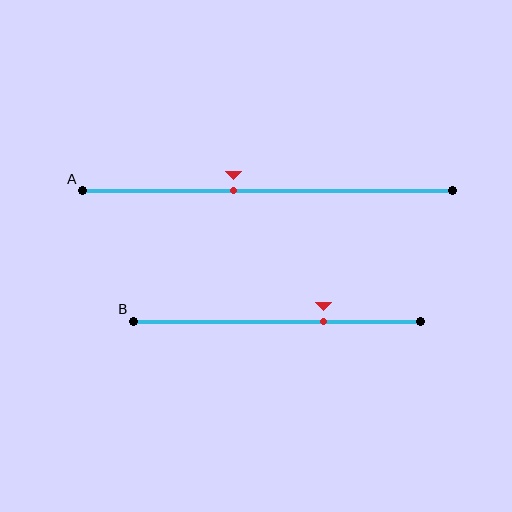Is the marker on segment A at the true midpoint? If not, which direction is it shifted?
No, the marker on segment A is shifted to the left by about 9% of the segment length.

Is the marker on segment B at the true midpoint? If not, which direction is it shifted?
No, the marker on segment B is shifted to the right by about 16% of the segment length.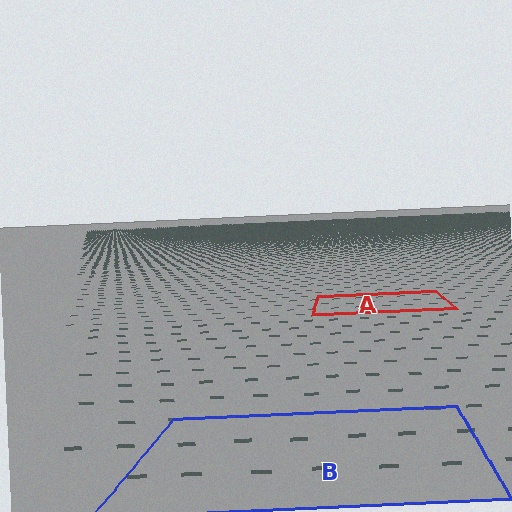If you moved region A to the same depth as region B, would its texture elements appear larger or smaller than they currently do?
They would appear larger. At a closer depth, the same texture elements are projected at a bigger on-screen size.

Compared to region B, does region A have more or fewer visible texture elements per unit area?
Region A has more texture elements per unit area — they are packed more densely because it is farther away.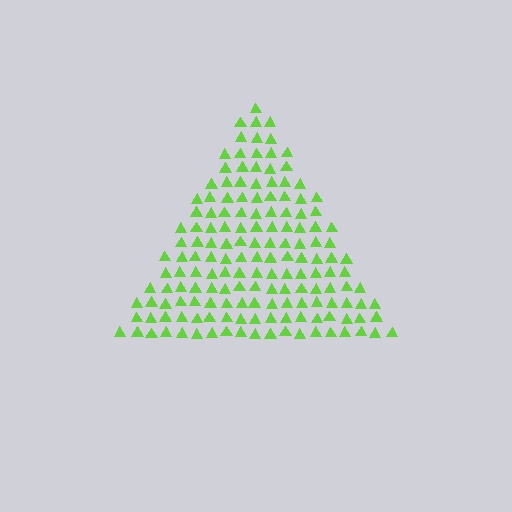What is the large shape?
The large shape is a triangle.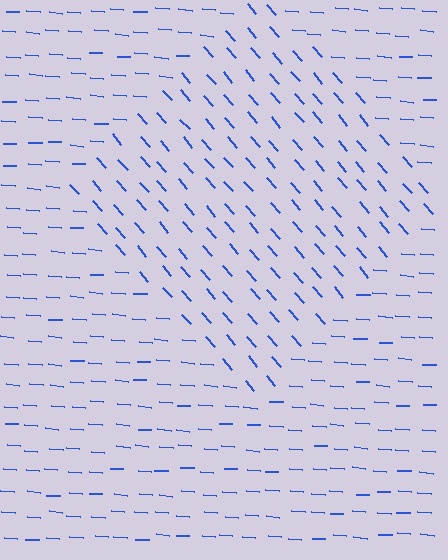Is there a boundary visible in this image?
Yes, there is a texture boundary formed by a change in line orientation.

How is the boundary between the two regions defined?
The boundary is defined purely by a change in line orientation (approximately 45 degrees difference). All lines are the same color and thickness.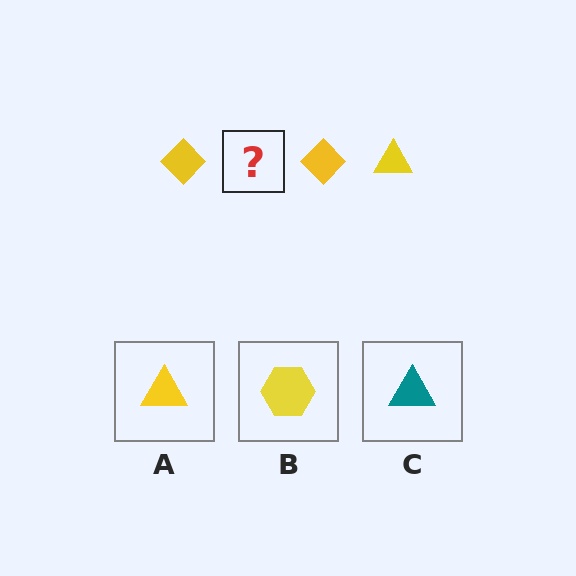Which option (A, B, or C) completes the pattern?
A.